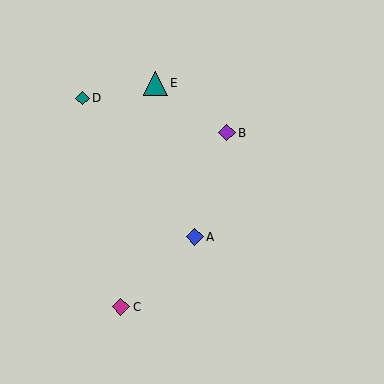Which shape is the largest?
The teal triangle (labeled E) is the largest.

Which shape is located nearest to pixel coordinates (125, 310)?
The magenta diamond (labeled C) at (121, 307) is nearest to that location.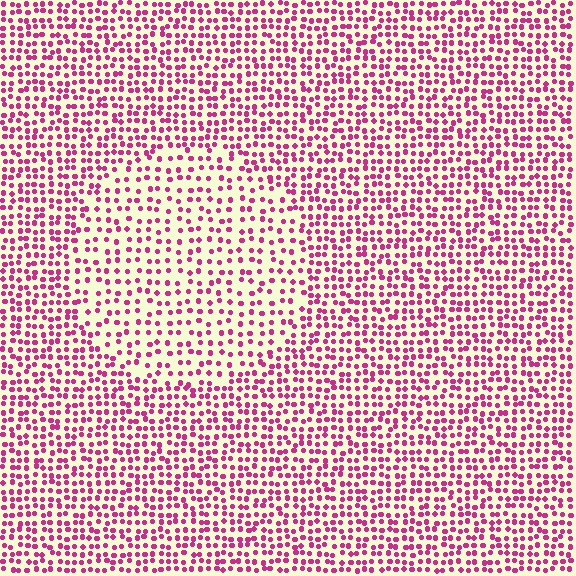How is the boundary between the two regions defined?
The boundary is defined by a change in element density (approximately 1.7x ratio). All elements are the same color, size, and shape.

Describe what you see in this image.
The image contains small magenta elements arranged at two different densities. A circle-shaped region is visible where the elements are less densely packed than the surrounding area.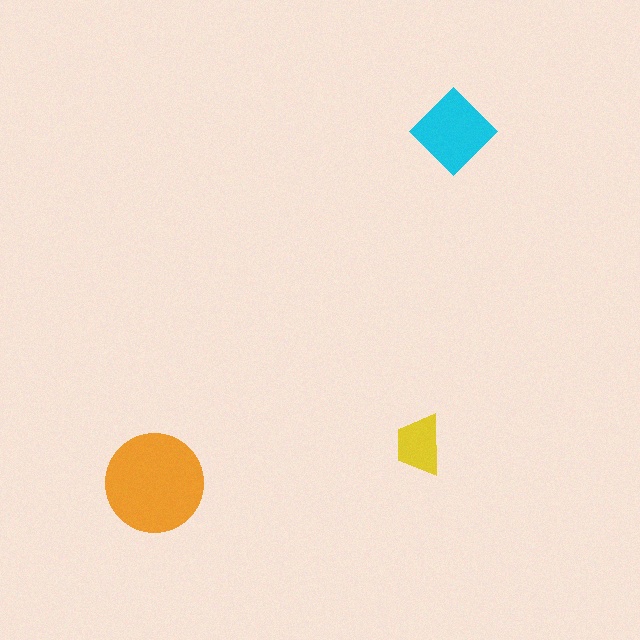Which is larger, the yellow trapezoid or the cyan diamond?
The cyan diamond.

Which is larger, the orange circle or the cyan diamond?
The orange circle.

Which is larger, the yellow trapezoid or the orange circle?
The orange circle.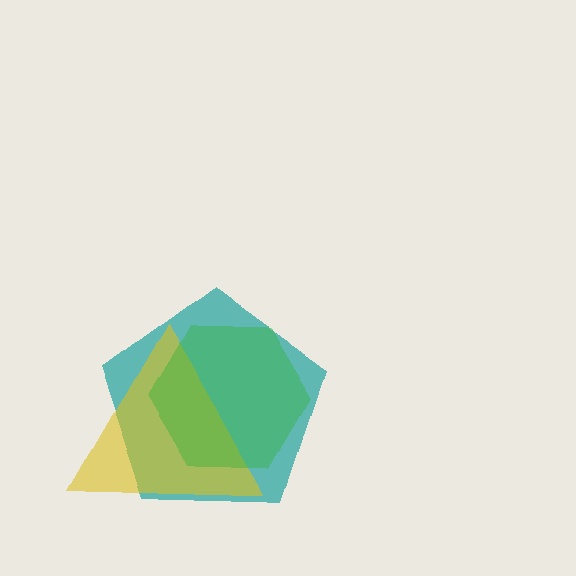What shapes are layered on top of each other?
The layered shapes are: a teal pentagon, a yellow triangle, a green hexagon.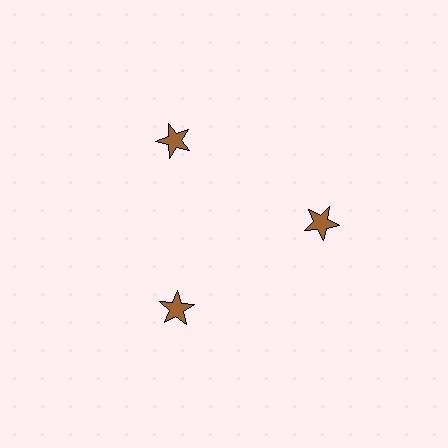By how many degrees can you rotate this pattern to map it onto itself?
The pattern maps onto itself every 120 degrees of rotation.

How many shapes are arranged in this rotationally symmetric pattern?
There are 3 shapes, arranged in 3 groups of 1.